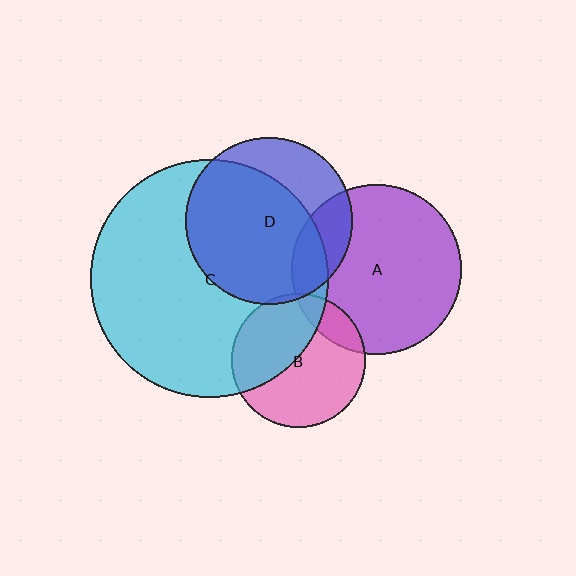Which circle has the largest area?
Circle C (cyan).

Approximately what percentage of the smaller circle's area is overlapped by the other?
Approximately 40%.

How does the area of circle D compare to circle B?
Approximately 1.6 times.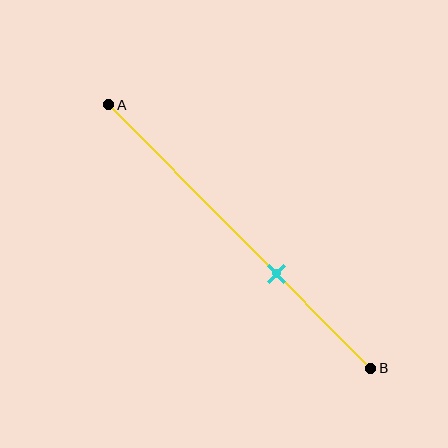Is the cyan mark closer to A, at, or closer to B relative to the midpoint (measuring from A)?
The cyan mark is closer to point B than the midpoint of segment AB.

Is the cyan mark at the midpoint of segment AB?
No, the mark is at about 65% from A, not at the 50% midpoint.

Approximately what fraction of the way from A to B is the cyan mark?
The cyan mark is approximately 65% of the way from A to B.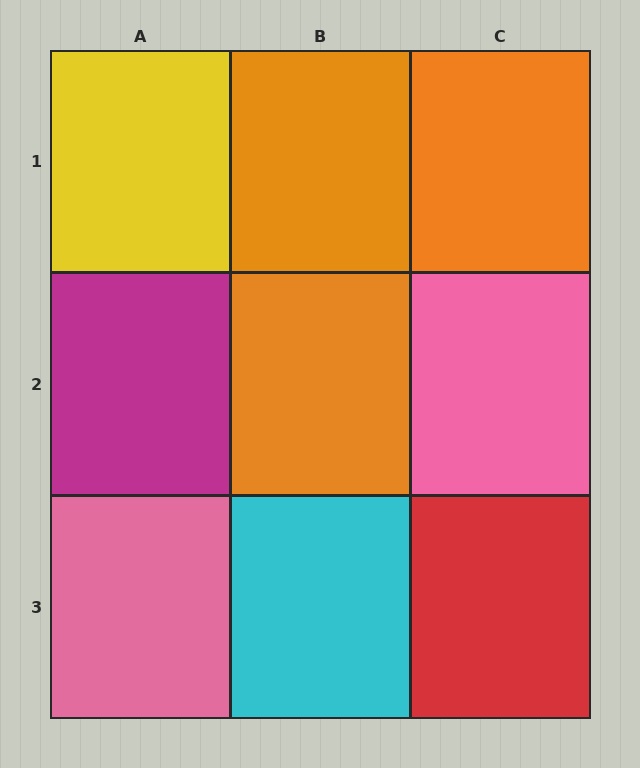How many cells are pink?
2 cells are pink.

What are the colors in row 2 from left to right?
Magenta, orange, pink.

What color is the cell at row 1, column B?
Orange.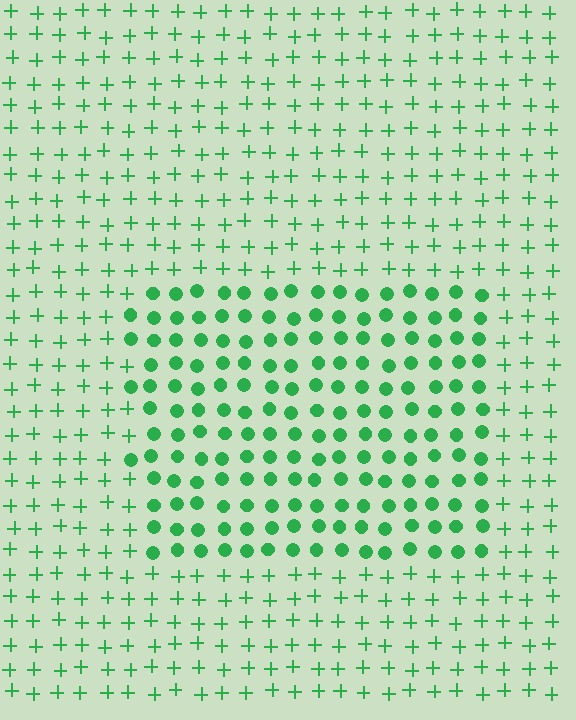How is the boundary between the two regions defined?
The boundary is defined by a change in element shape: circles inside vs. plus signs outside. All elements share the same color and spacing.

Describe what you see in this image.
The image is filled with small green elements arranged in a uniform grid. A rectangle-shaped region contains circles, while the surrounding area contains plus signs. The boundary is defined purely by the change in element shape.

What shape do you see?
I see a rectangle.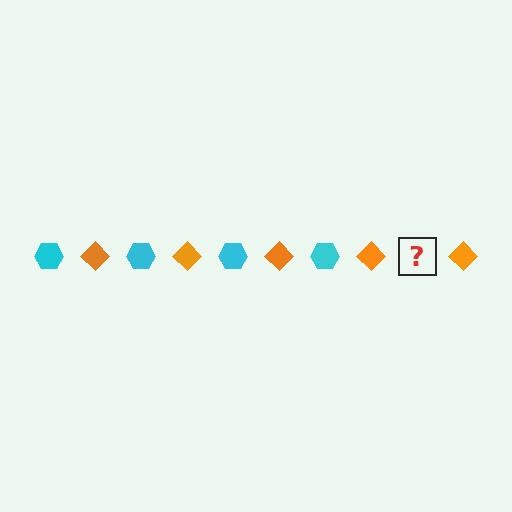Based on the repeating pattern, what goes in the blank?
The blank should be a cyan hexagon.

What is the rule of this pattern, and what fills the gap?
The rule is that the pattern alternates between cyan hexagon and orange diamond. The gap should be filled with a cyan hexagon.